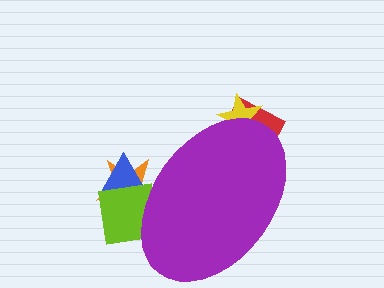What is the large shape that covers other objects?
A purple ellipse.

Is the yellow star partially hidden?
Yes, the yellow star is partially hidden behind the purple ellipse.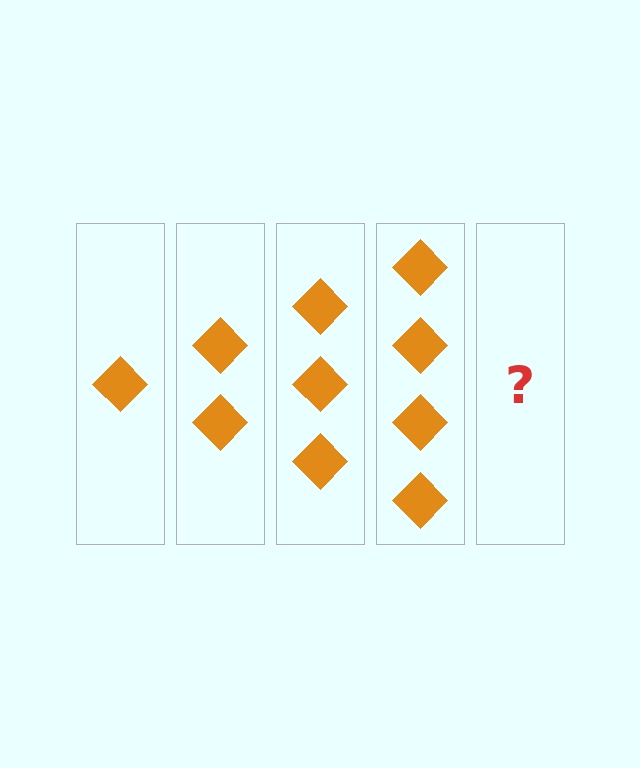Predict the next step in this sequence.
The next step is 5 diamonds.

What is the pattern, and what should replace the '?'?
The pattern is that each step adds one more diamond. The '?' should be 5 diamonds.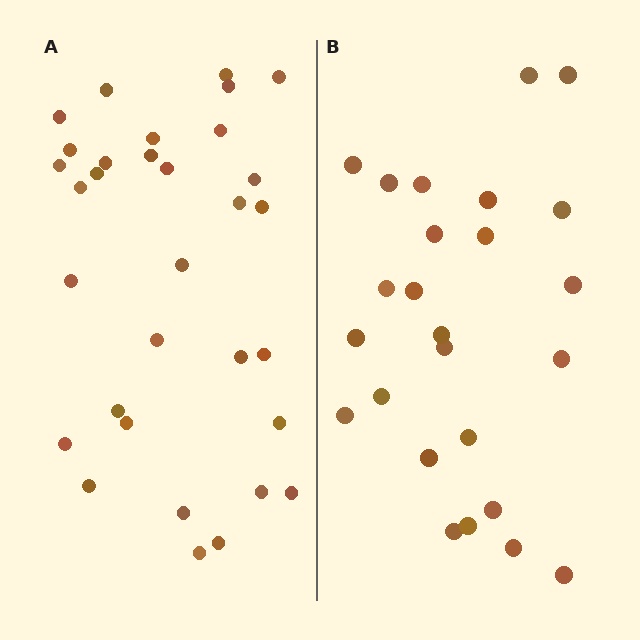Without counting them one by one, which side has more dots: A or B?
Region A (the left region) has more dots.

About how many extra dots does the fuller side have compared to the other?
Region A has roughly 8 or so more dots than region B.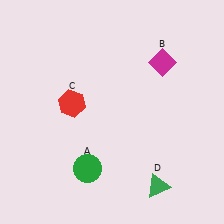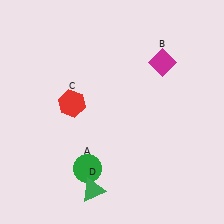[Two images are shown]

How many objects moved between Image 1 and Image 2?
1 object moved between the two images.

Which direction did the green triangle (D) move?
The green triangle (D) moved left.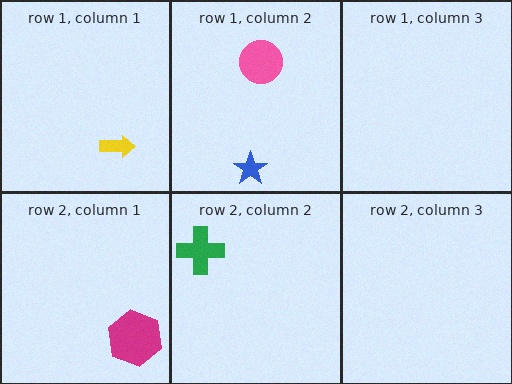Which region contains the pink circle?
The row 1, column 2 region.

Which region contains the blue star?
The row 1, column 2 region.